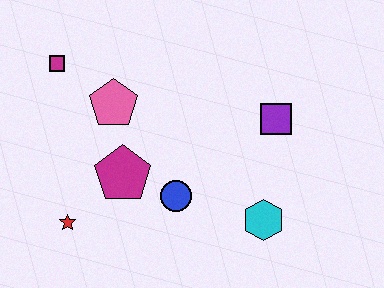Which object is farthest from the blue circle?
The magenta square is farthest from the blue circle.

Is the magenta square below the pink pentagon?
No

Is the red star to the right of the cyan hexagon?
No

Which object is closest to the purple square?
The cyan hexagon is closest to the purple square.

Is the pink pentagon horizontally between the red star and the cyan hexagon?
Yes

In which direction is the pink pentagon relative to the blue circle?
The pink pentagon is above the blue circle.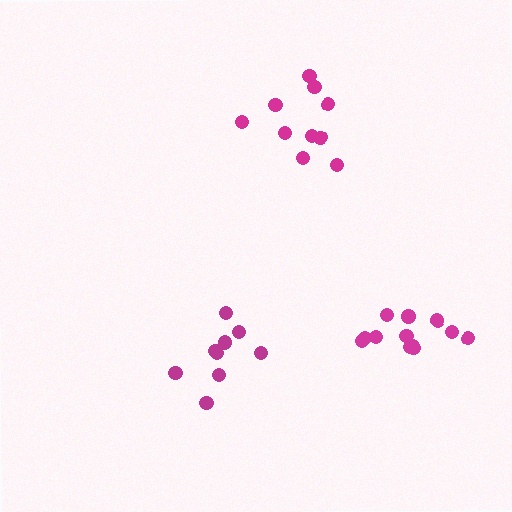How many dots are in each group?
Group 1: 9 dots, Group 2: 10 dots, Group 3: 12 dots (31 total).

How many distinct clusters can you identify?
There are 3 distinct clusters.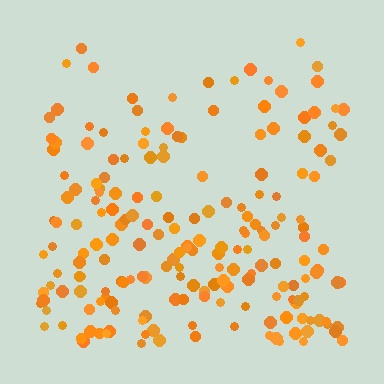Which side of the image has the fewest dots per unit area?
The top.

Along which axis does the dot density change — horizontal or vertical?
Vertical.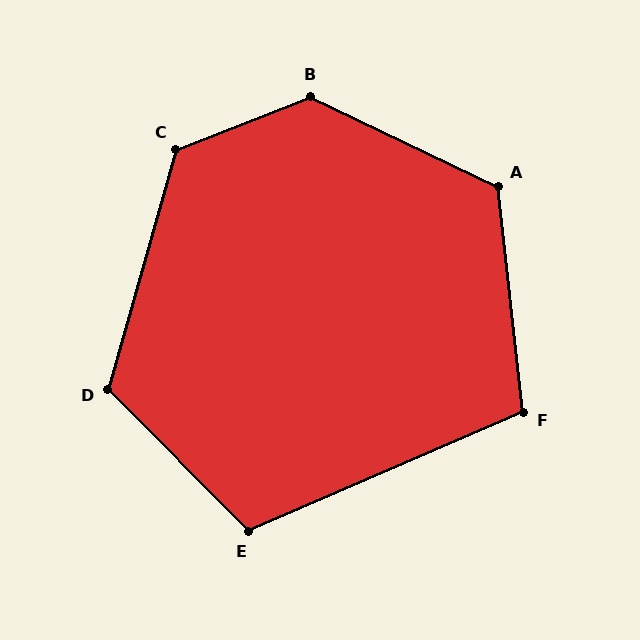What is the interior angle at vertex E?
Approximately 111 degrees (obtuse).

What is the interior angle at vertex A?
Approximately 122 degrees (obtuse).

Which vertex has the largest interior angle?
B, at approximately 133 degrees.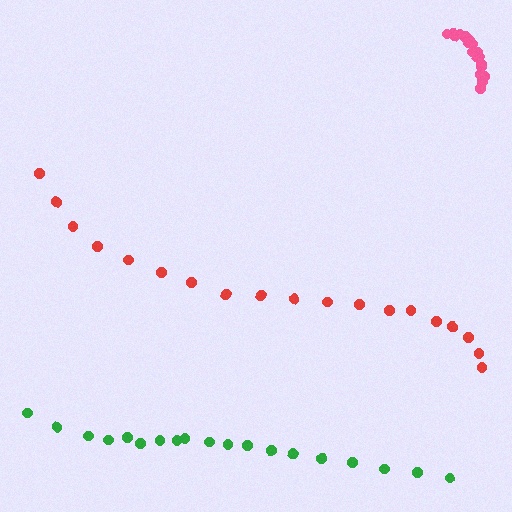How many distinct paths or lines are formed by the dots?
There are 3 distinct paths.